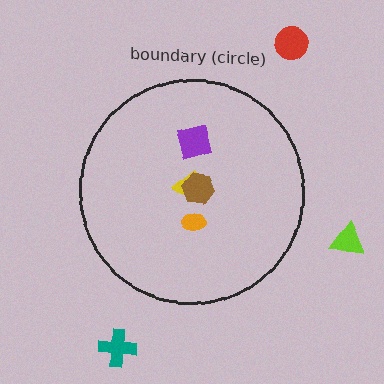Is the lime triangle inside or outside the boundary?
Outside.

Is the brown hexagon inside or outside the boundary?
Inside.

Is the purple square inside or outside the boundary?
Inside.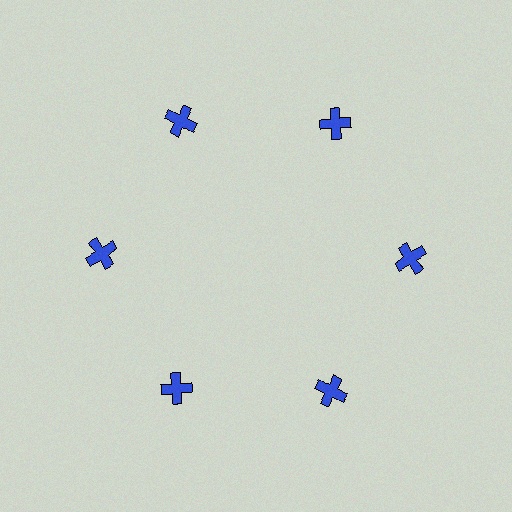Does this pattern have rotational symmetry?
Yes, this pattern has 6-fold rotational symmetry. It looks the same after rotating 60 degrees around the center.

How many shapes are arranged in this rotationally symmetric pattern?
There are 6 shapes, arranged in 6 groups of 1.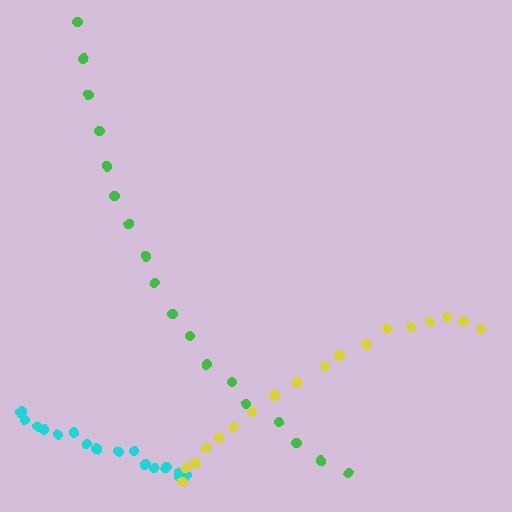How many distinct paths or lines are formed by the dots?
There are 3 distinct paths.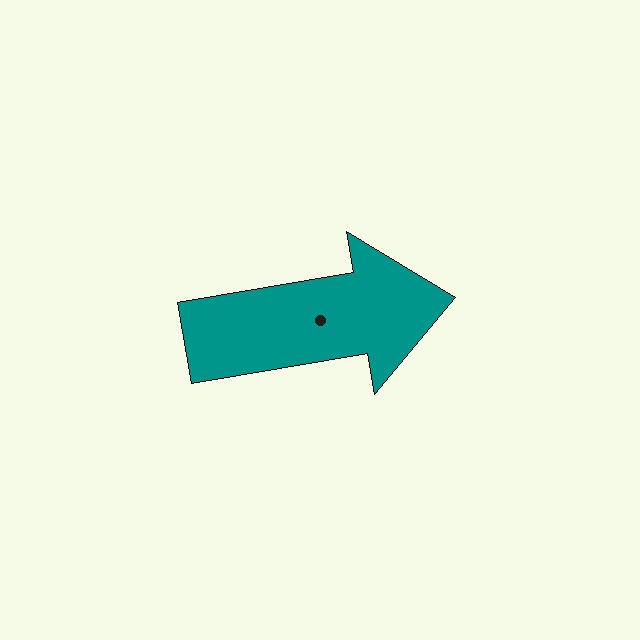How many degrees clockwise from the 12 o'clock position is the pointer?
Approximately 80 degrees.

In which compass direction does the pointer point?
East.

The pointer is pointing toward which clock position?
Roughly 3 o'clock.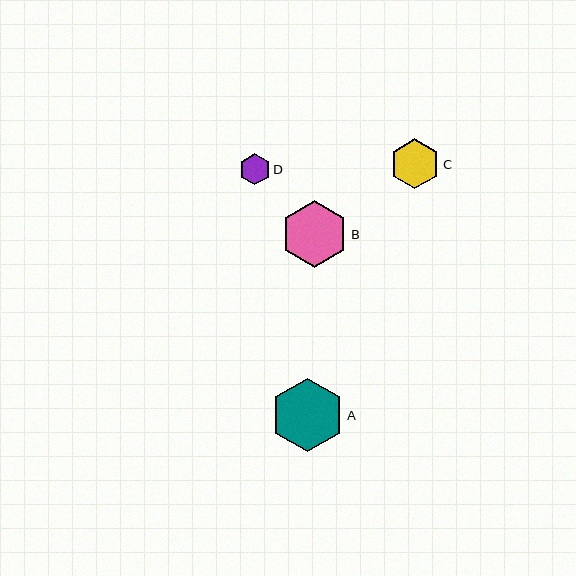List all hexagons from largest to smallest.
From largest to smallest: A, B, C, D.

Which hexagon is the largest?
Hexagon A is the largest with a size of approximately 73 pixels.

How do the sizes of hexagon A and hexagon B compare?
Hexagon A and hexagon B are approximately the same size.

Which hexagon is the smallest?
Hexagon D is the smallest with a size of approximately 31 pixels.